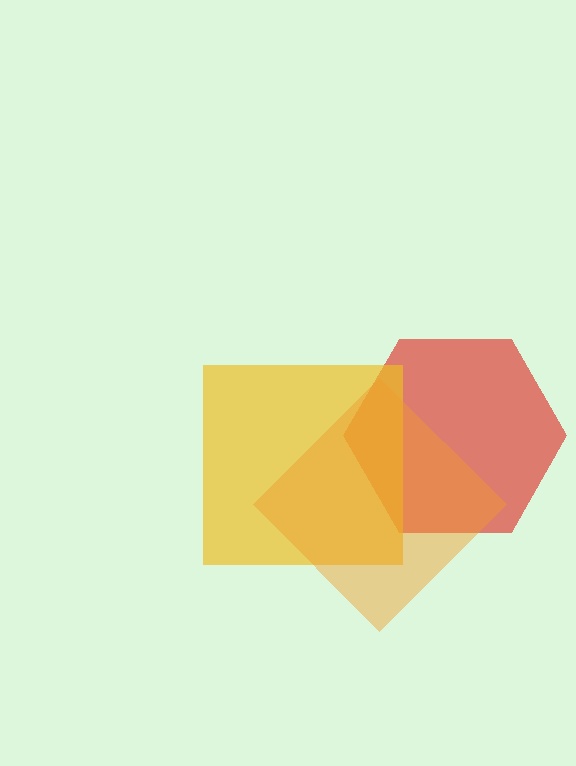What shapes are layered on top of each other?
The layered shapes are: a red hexagon, a yellow square, an orange diamond.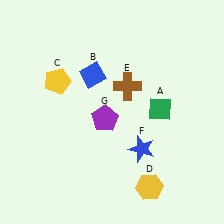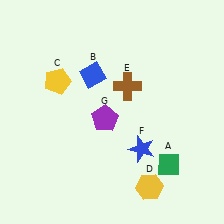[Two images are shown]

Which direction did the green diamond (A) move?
The green diamond (A) moved down.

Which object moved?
The green diamond (A) moved down.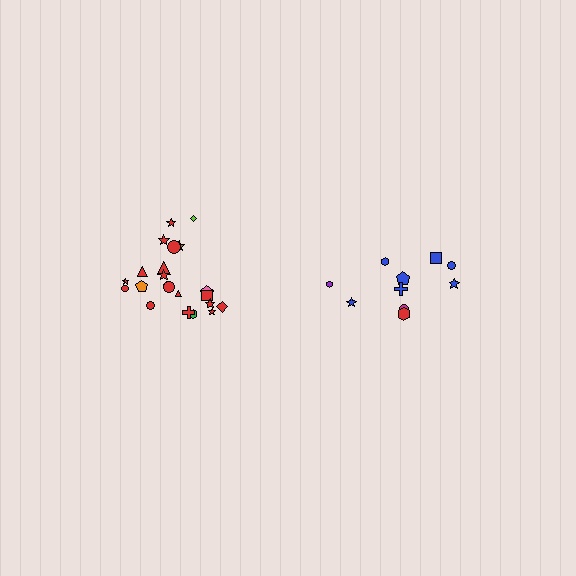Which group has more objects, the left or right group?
The left group.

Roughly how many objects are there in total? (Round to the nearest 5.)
Roughly 30 objects in total.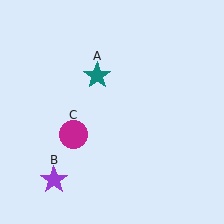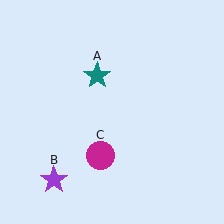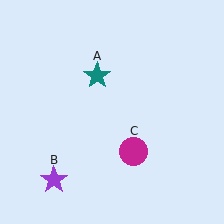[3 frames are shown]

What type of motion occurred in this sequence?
The magenta circle (object C) rotated counterclockwise around the center of the scene.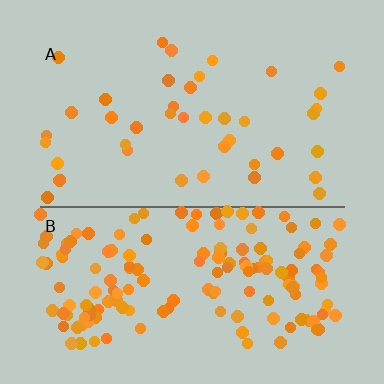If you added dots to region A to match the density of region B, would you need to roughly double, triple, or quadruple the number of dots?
Approximately quadruple.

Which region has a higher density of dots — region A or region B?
B (the bottom).